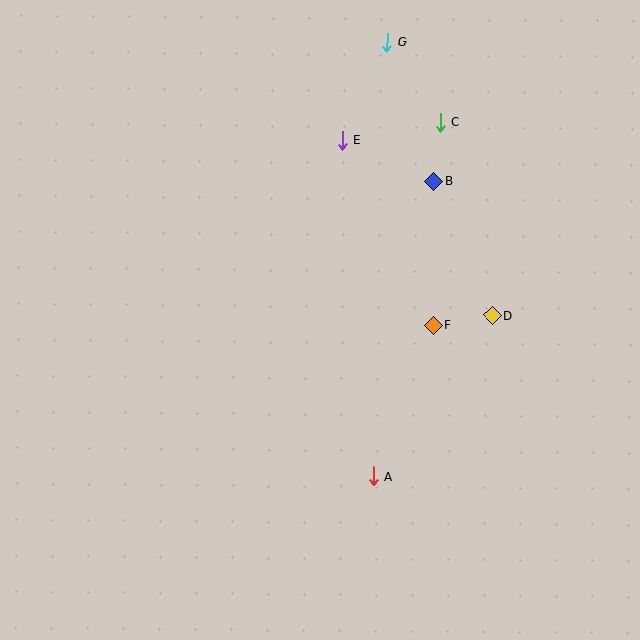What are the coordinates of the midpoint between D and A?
The midpoint between D and A is at (433, 396).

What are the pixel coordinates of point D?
Point D is at (493, 315).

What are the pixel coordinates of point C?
Point C is at (440, 122).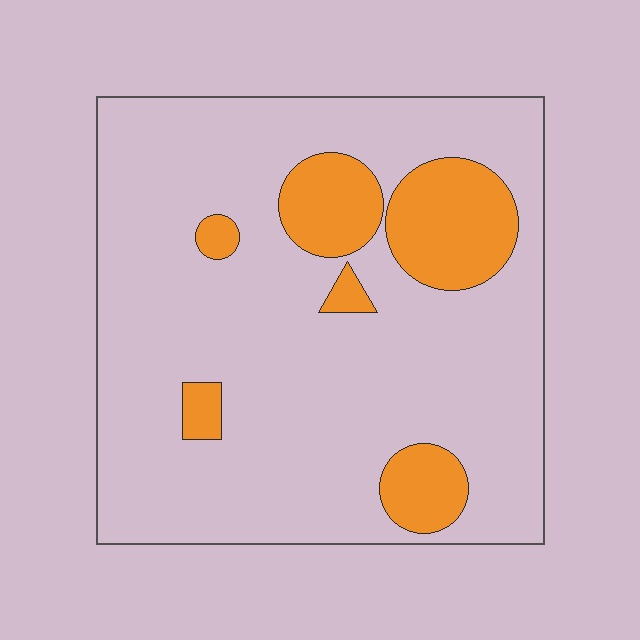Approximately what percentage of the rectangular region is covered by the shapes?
Approximately 15%.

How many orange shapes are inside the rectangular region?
6.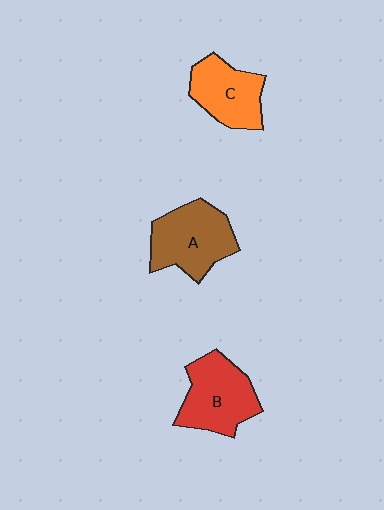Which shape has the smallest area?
Shape C (orange).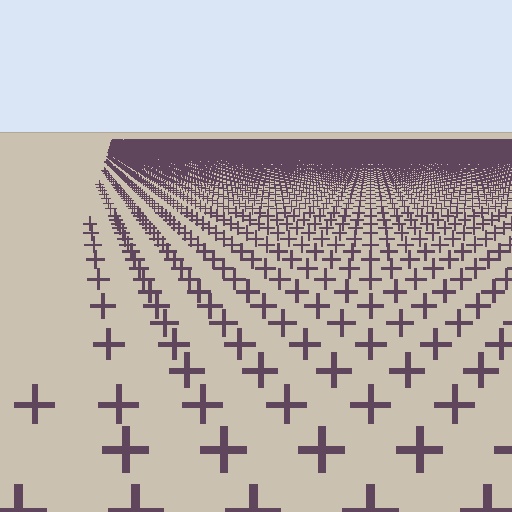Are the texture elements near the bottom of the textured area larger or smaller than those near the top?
Larger. Near the bottom, elements are closer to the viewer and appear at a bigger on-screen size.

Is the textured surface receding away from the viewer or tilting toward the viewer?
The surface is receding away from the viewer. Texture elements get smaller and denser toward the top.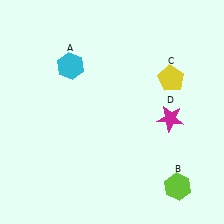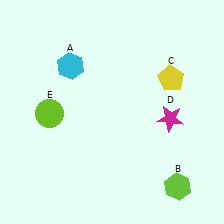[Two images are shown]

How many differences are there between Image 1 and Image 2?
There is 1 difference between the two images.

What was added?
A lime circle (E) was added in Image 2.